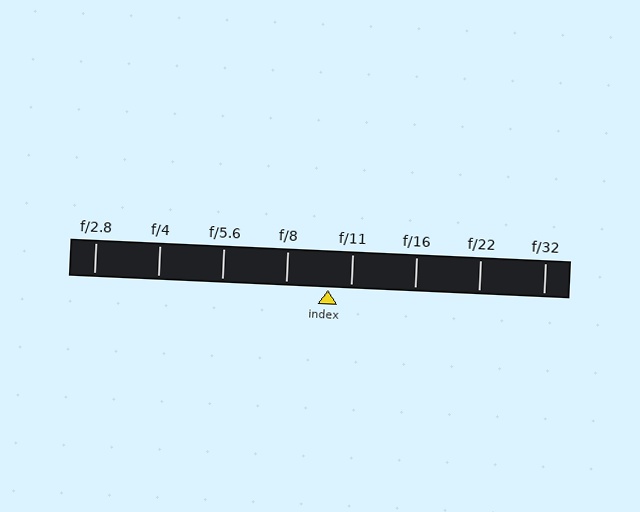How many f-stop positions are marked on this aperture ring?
There are 8 f-stop positions marked.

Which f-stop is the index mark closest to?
The index mark is closest to f/11.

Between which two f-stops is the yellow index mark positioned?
The index mark is between f/8 and f/11.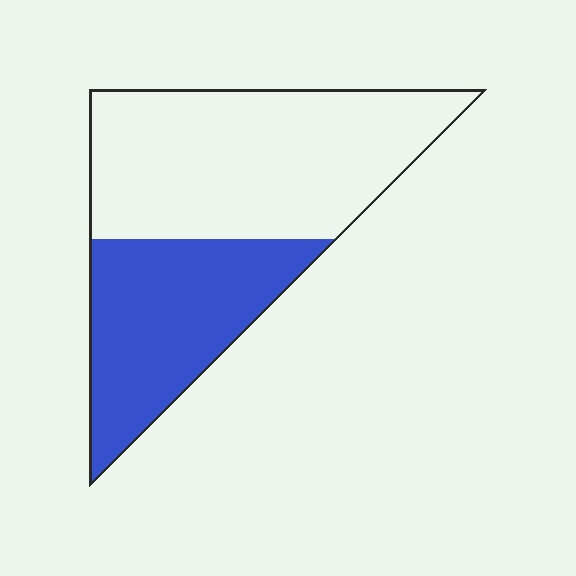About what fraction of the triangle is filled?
About two fifths (2/5).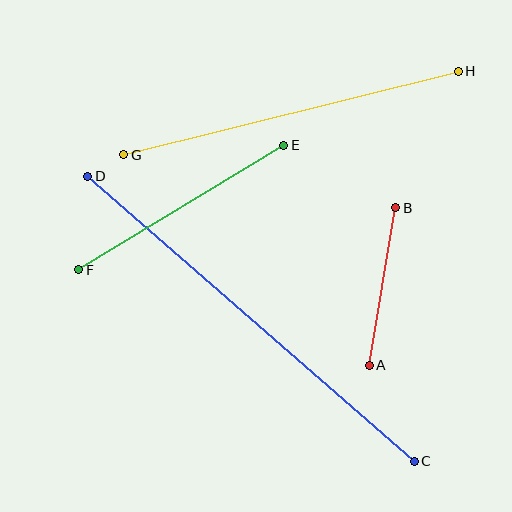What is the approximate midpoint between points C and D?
The midpoint is at approximately (251, 319) pixels.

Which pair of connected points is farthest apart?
Points C and D are farthest apart.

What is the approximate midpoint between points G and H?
The midpoint is at approximately (291, 113) pixels.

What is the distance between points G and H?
The distance is approximately 345 pixels.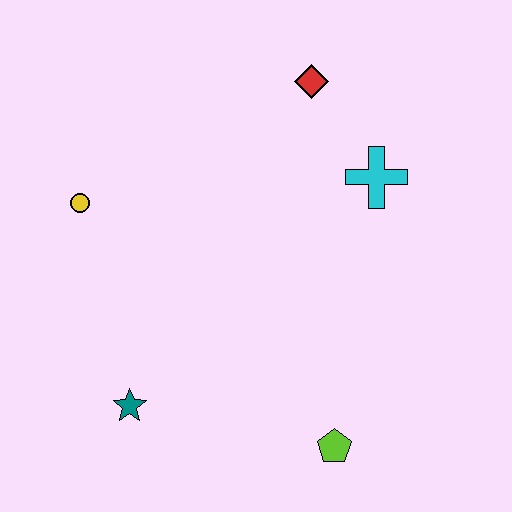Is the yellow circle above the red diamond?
No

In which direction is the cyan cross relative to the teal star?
The cyan cross is to the right of the teal star.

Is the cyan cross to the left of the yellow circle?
No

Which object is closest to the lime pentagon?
The teal star is closest to the lime pentagon.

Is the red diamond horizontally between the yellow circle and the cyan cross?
Yes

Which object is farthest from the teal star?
The red diamond is farthest from the teal star.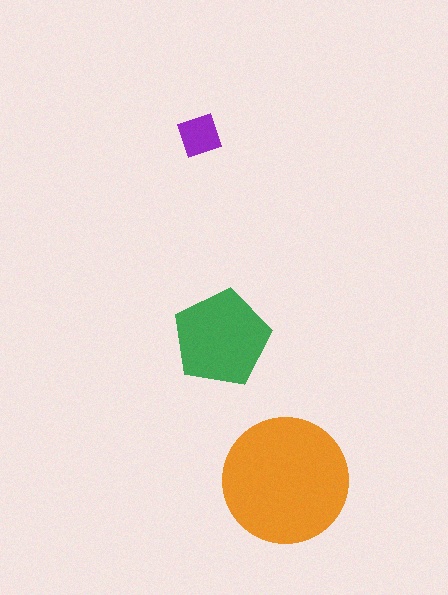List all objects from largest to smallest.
The orange circle, the green pentagon, the purple diamond.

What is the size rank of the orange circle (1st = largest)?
1st.